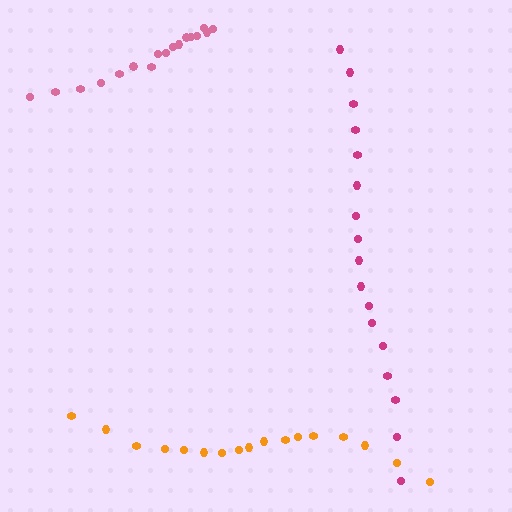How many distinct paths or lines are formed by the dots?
There are 3 distinct paths.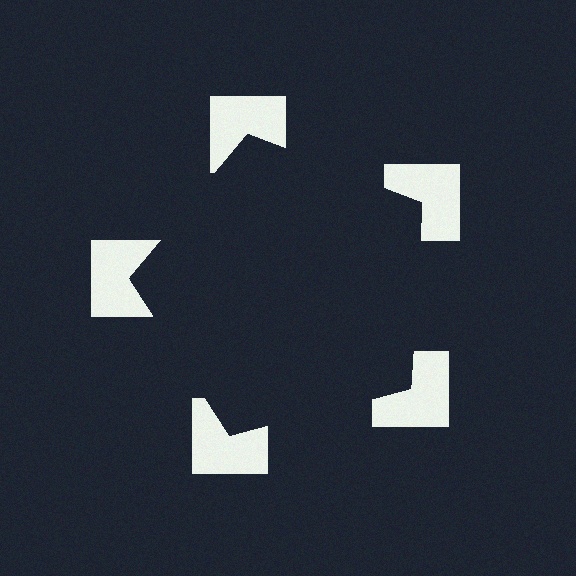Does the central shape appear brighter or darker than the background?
It typically appears slightly darker than the background, even though no actual brightness change is drawn.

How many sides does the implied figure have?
5 sides.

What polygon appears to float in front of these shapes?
An illusory pentagon — its edges are inferred from the aligned wedge cuts in the notched squares, not physically drawn.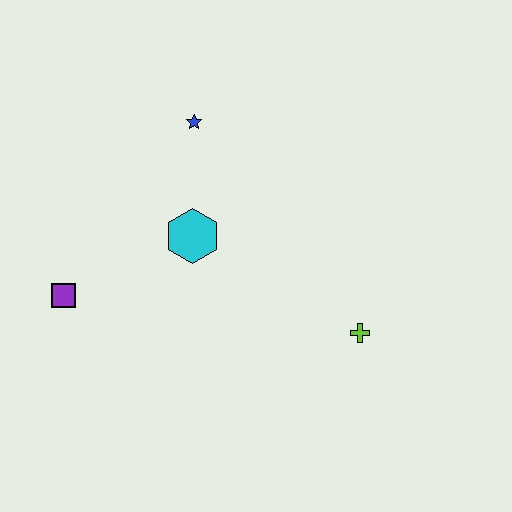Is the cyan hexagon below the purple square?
No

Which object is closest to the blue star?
The cyan hexagon is closest to the blue star.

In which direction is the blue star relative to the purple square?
The blue star is above the purple square.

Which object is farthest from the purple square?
The lime cross is farthest from the purple square.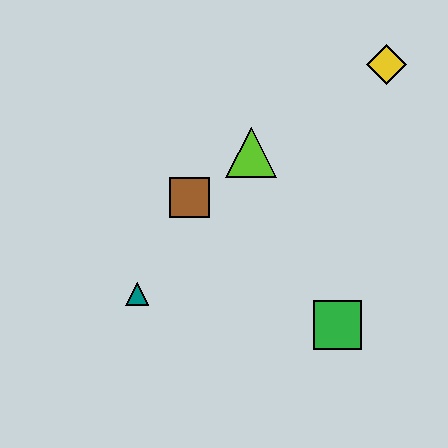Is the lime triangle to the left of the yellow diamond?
Yes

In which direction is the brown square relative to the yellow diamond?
The brown square is to the left of the yellow diamond.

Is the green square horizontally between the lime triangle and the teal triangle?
No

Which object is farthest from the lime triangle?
The green square is farthest from the lime triangle.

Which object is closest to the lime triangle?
The brown square is closest to the lime triangle.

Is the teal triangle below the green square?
No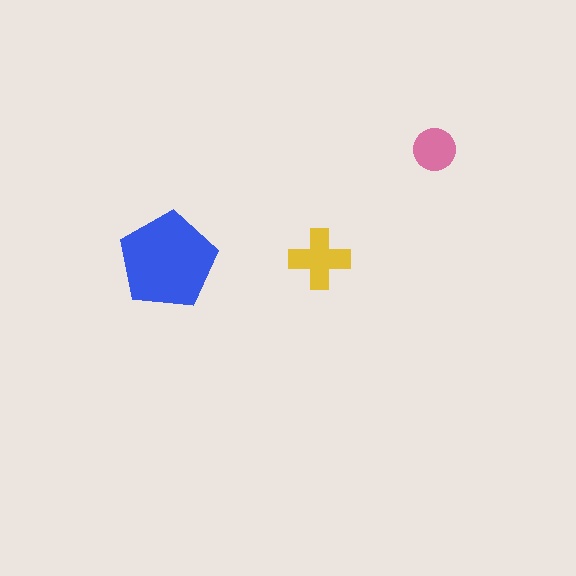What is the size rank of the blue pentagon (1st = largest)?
1st.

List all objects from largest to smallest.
The blue pentagon, the yellow cross, the pink circle.